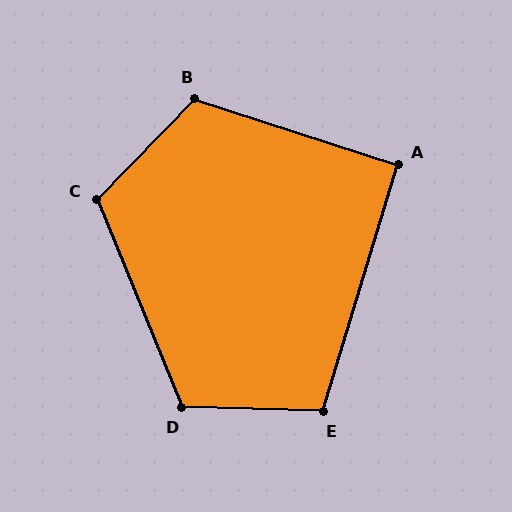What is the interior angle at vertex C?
Approximately 114 degrees (obtuse).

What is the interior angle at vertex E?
Approximately 106 degrees (obtuse).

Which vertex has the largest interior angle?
B, at approximately 116 degrees.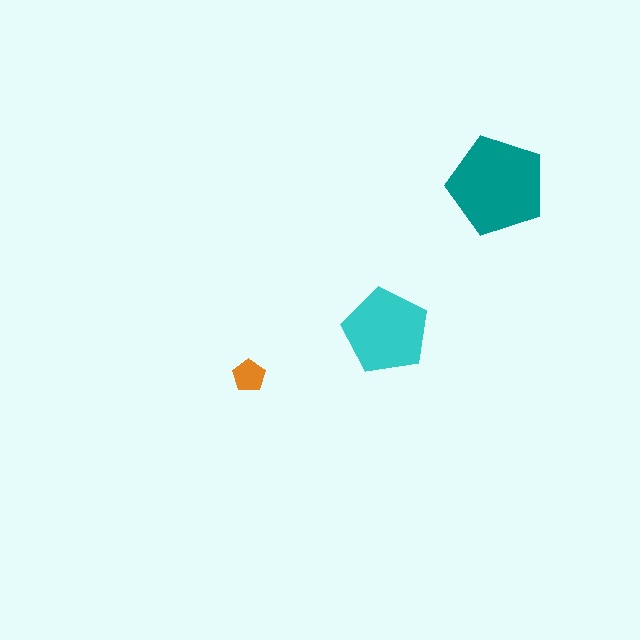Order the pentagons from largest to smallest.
the teal one, the cyan one, the orange one.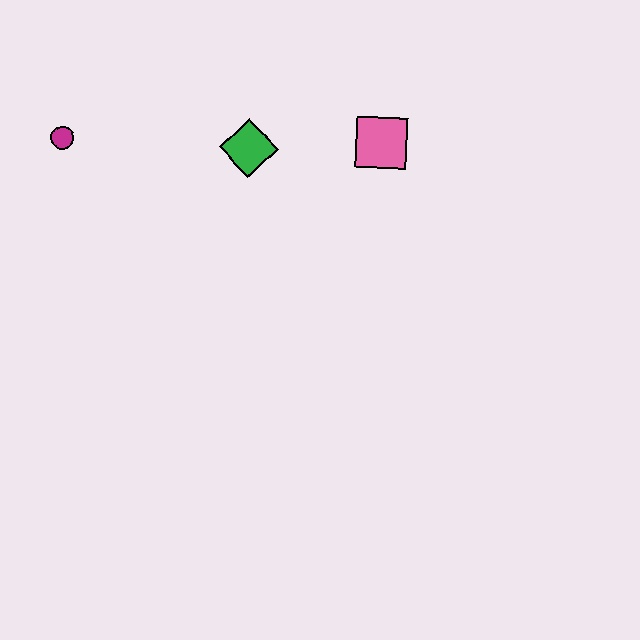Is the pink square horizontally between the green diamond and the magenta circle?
No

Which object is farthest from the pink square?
The magenta circle is farthest from the pink square.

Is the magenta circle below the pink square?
Yes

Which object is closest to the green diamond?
The pink square is closest to the green diamond.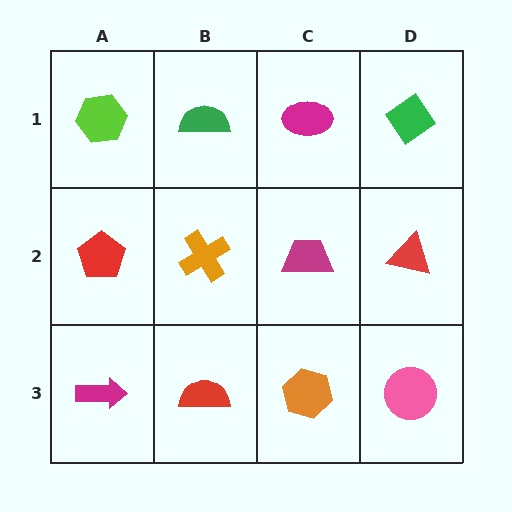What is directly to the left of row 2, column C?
An orange cross.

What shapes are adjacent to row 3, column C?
A magenta trapezoid (row 2, column C), a red semicircle (row 3, column B), a pink circle (row 3, column D).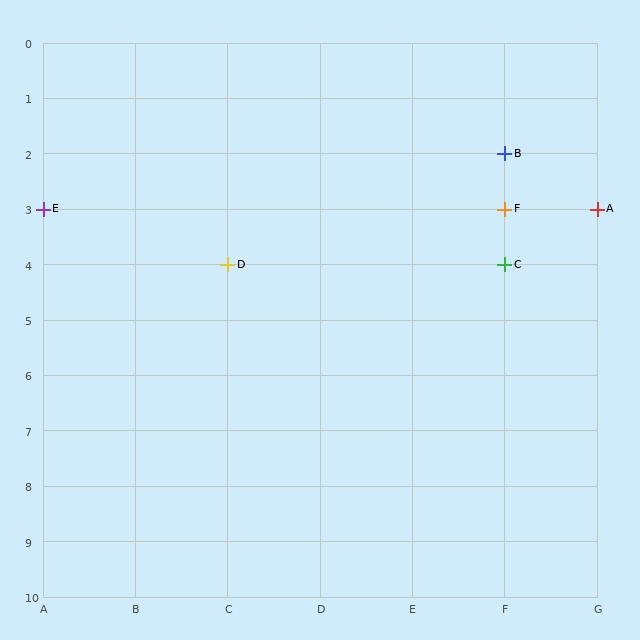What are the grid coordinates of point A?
Point A is at grid coordinates (G, 3).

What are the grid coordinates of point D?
Point D is at grid coordinates (C, 4).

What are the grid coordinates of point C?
Point C is at grid coordinates (F, 4).